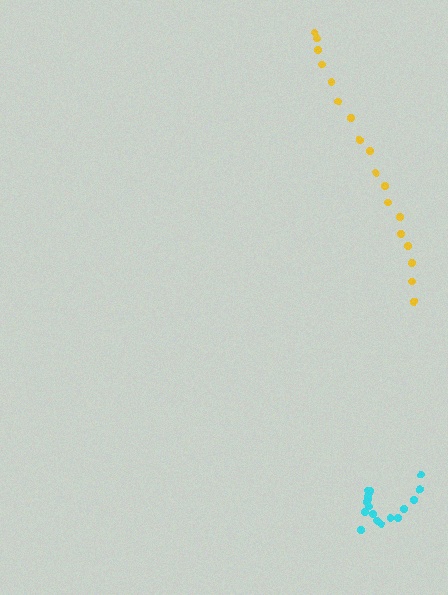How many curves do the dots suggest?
There are 2 distinct paths.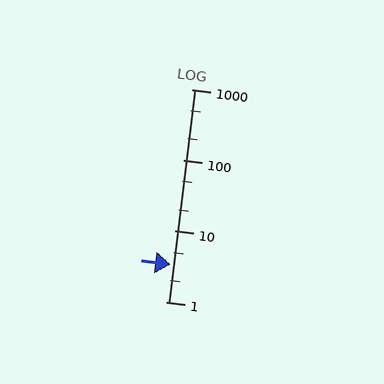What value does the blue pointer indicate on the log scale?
The pointer indicates approximately 3.4.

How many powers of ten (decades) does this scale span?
The scale spans 3 decades, from 1 to 1000.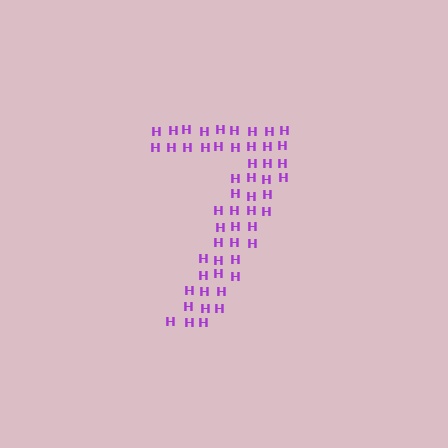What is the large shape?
The large shape is the digit 7.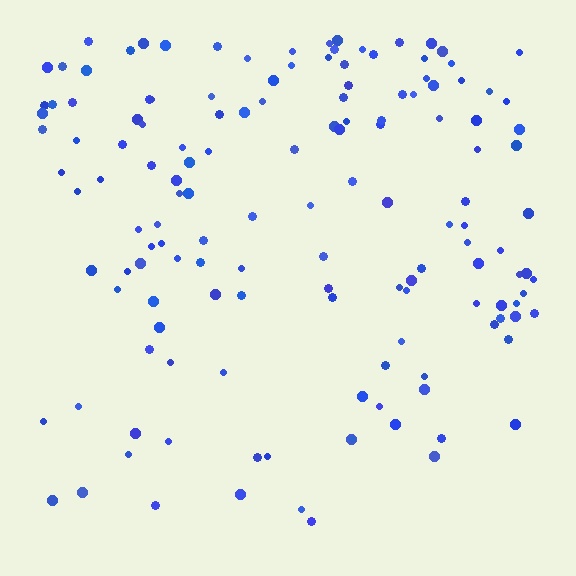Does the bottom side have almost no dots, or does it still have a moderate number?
Still a moderate number, just noticeably fewer than the top.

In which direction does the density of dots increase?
From bottom to top, with the top side densest.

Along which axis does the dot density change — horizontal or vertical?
Vertical.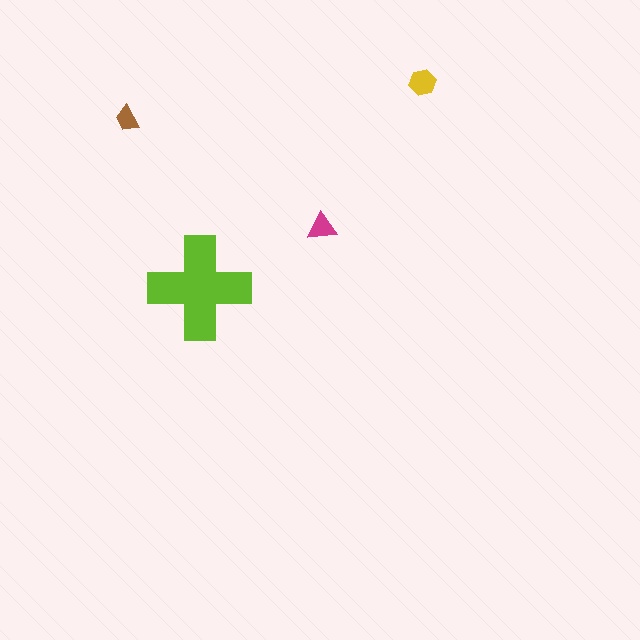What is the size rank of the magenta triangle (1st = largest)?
3rd.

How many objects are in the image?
There are 4 objects in the image.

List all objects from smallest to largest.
The brown trapezoid, the magenta triangle, the yellow hexagon, the lime cross.